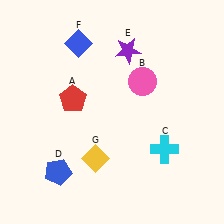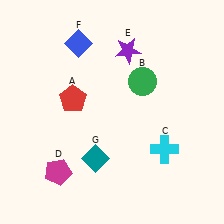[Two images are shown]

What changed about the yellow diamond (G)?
In Image 1, G is yellow. In Image 2, it changed to teal.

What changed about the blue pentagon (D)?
In Image 1, D is blue. In Image 2, it changed to magenta.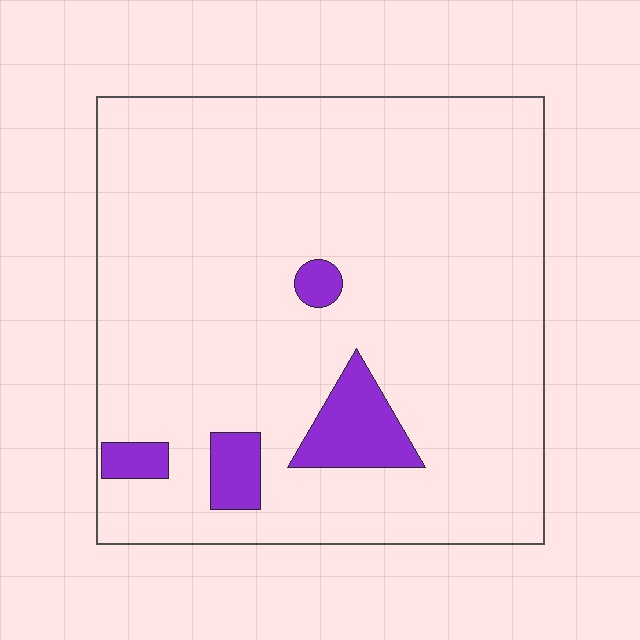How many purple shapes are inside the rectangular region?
4.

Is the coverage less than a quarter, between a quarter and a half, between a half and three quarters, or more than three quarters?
Less than a quarter.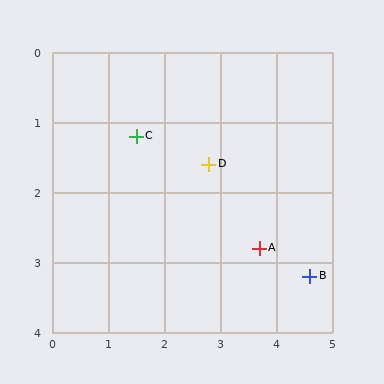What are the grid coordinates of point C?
Point C is at approximately (1.5, 1.2).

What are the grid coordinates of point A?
Point A is at approximately (3.7, 2.8).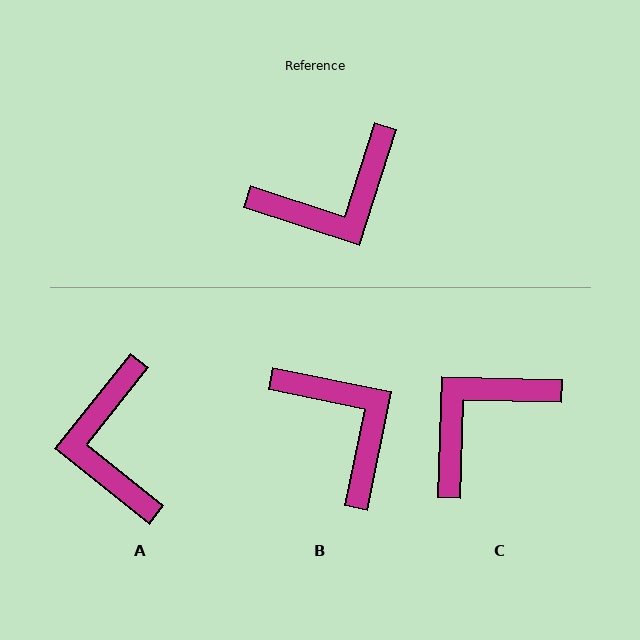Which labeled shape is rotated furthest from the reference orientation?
C, about 164 degrees away.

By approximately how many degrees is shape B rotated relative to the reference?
Approximately 96 degrees counter-clockwise.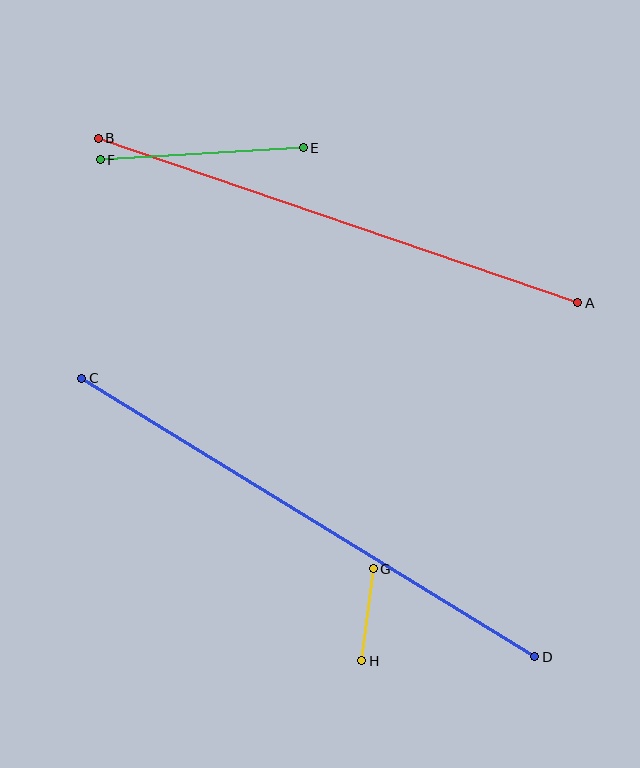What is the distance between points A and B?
The distance is approximately 507 pixels.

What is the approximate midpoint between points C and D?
The midpoint is at approximately (308, 517) pixels.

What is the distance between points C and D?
The distance is approximately 532 pixels.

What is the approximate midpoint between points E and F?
The midpoint is at approximately (202, 154) pixels.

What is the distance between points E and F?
The distance is approximately 203 pixels.